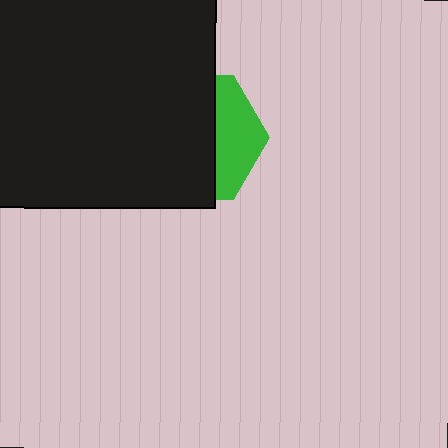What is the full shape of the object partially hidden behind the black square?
The partially hidden object is a green hexagon.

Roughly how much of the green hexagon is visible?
A small part of it is visible (roughly 34%).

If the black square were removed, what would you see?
You would see the complete green hexagon.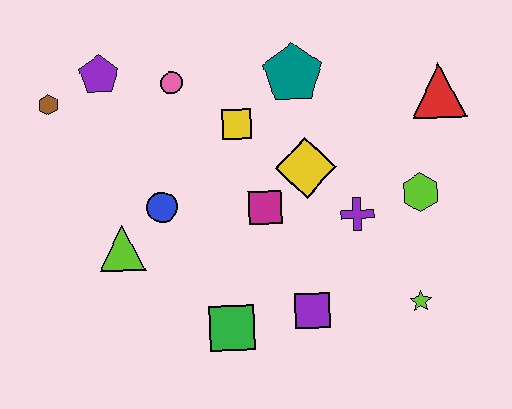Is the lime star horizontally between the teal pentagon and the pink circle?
No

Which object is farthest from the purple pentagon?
The lime star is farthest from the purple pentagon.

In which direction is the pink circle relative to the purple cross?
The pink circle is to the left of the purple cross.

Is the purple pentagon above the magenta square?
Yes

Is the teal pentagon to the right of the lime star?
No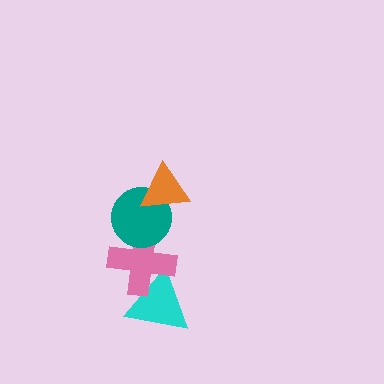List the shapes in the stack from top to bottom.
From top to bottom: the orange triangle, the teal circle, the pink cross, the cyan triangle.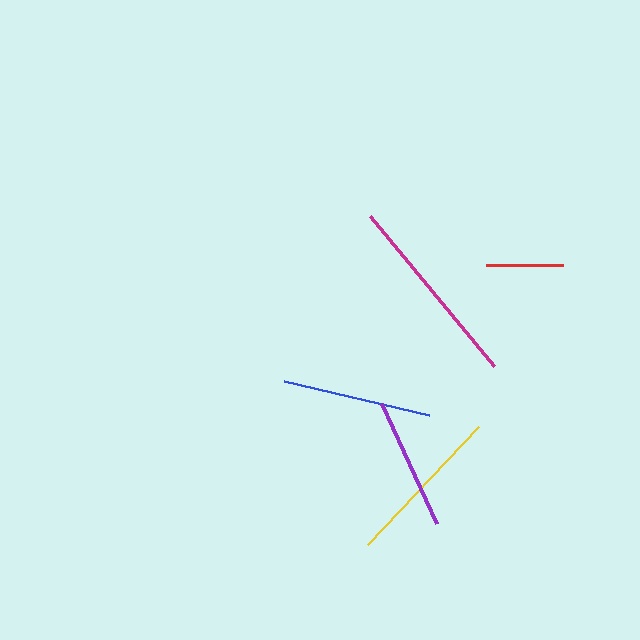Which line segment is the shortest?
The red line is the shortest at approximately 77 pixels.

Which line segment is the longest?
The magenta line is the longest at approximately 195 pixels.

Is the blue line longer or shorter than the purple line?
The blue line is longer than the purple line.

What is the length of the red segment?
The red segment is approximately 77 pixels long.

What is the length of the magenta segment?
The magenta segment is approximately 195 pixels long.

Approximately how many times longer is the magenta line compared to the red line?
The magenta line is approximately 2.5 times the length of the red line.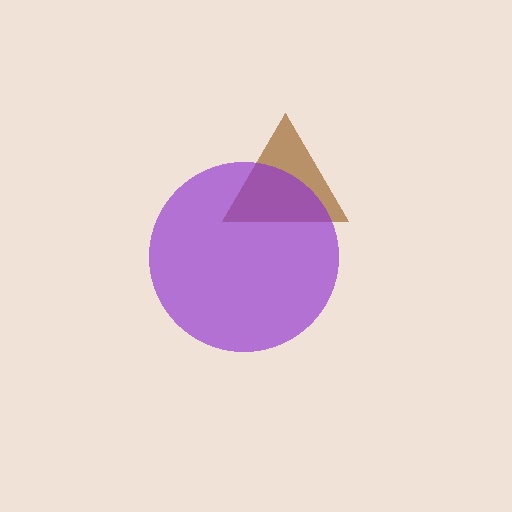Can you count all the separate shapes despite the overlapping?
Yes, there are 2 separate shapes.